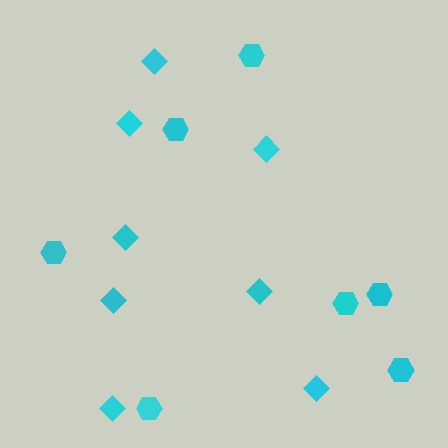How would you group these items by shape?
There are 2 groups: one group of hexagons (7) and one group of diamonds (8).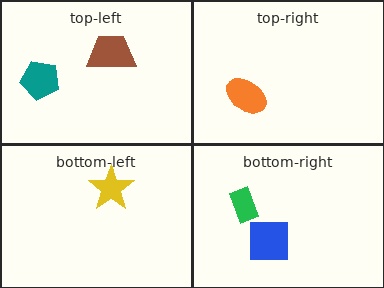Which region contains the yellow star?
The bottom-left region.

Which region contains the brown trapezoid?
The top-left region.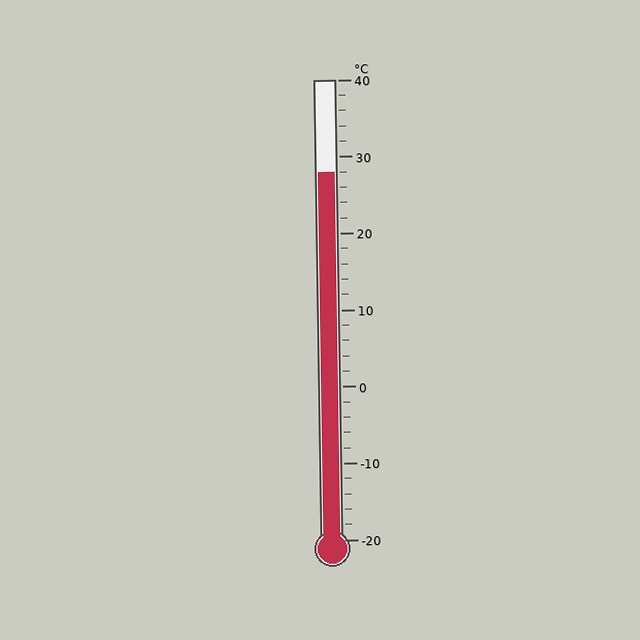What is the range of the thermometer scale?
The thermometer scale ranges from -20°C to 40°C.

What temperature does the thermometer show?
The thermometer shows approximately 28°C.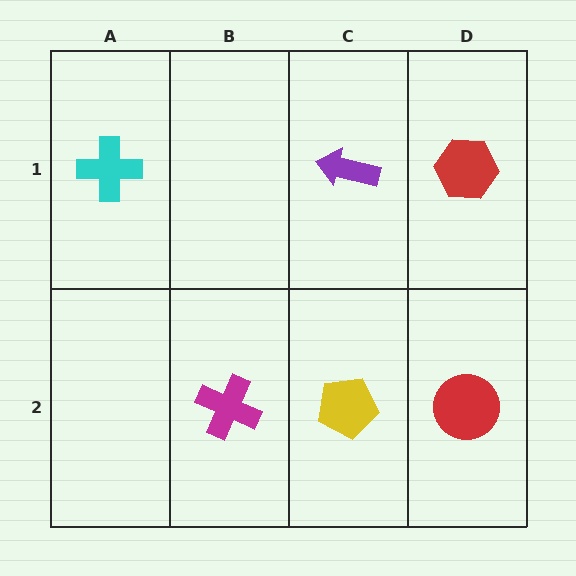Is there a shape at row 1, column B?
No, that cell is empty.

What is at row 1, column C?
A purple arrow.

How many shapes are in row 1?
3 shapes.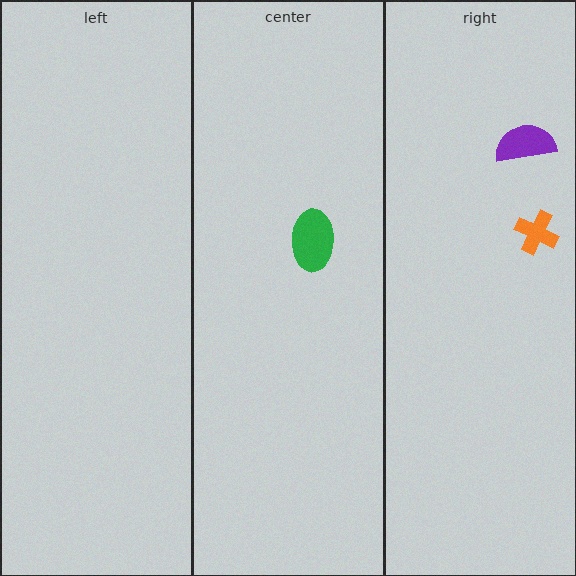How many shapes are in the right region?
2.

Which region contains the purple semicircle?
The right region.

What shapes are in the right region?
The purple semicircle, the orange cross.